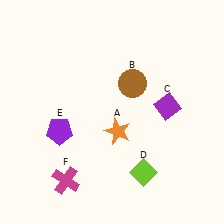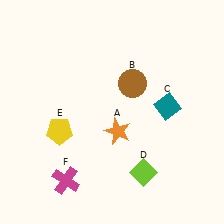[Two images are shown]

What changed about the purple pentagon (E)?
In Image 1, E is purple. In Image 2, it changed to yellow.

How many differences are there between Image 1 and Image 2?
There are 2 differences between the two images.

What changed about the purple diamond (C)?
In Image 1, C is purple. In Image 2, it changed to teal.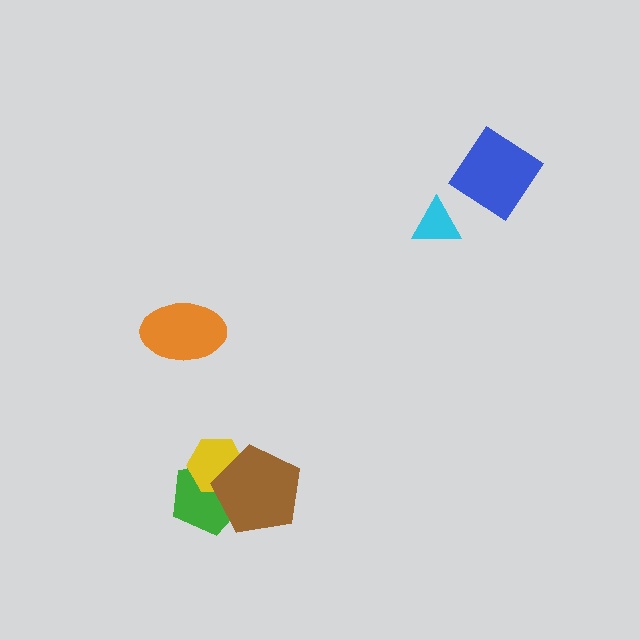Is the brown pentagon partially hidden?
No, no other shape covers it.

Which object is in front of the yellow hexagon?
The brown pentagon is in front of the yellow hexagon.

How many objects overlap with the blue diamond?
0 objects overlap with the blue diamond.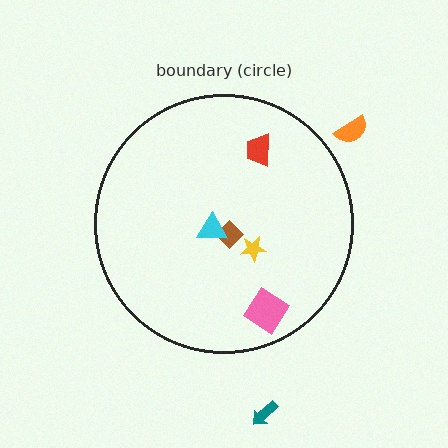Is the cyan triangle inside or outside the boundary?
Inside.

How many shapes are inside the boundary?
5 inside, 2 outside.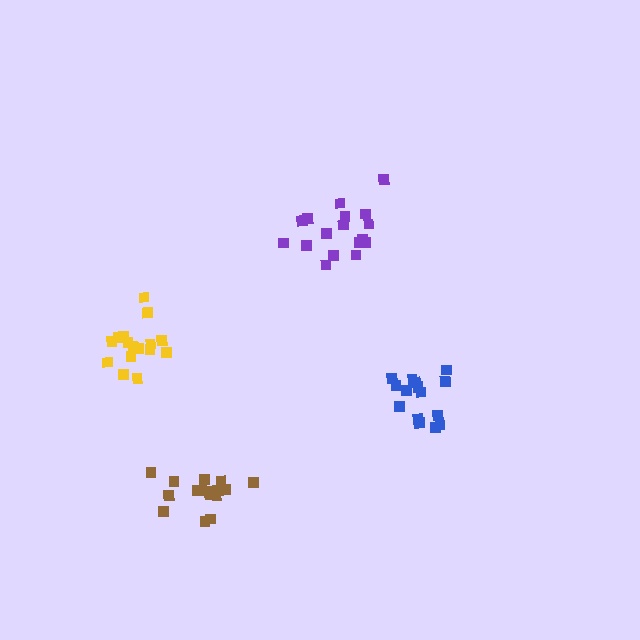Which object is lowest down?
The brown cluster is bottommost.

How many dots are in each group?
Group 1: 15 dots, Group 2: 16 dots, Group 3: 17 dots, Group 4: 16 dots (64 total).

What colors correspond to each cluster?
The clusters are colored: blue, brown, purple, yellow.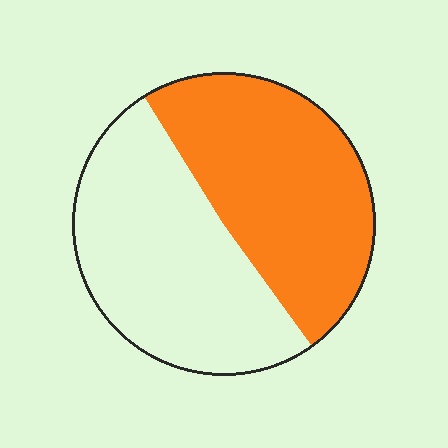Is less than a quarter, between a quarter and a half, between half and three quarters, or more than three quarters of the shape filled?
Between a quarter and a half.